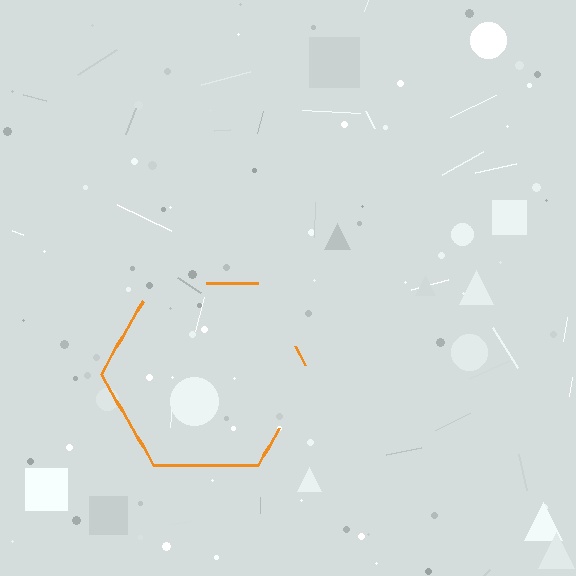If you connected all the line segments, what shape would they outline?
They would outline a hexagon.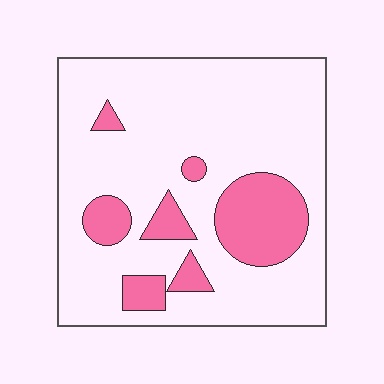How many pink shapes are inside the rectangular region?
7.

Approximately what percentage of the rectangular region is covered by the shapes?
Approximately 20%.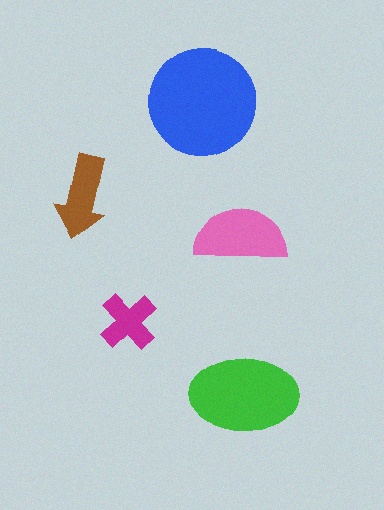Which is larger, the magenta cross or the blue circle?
The blue circle.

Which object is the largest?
The blue circle.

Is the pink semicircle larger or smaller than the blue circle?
Smaller.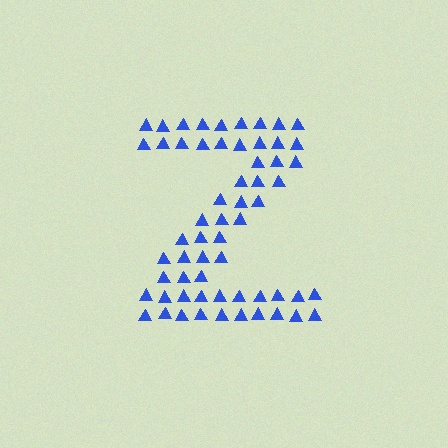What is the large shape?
The large shape is the letter Z.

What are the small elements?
The small elements are triangles.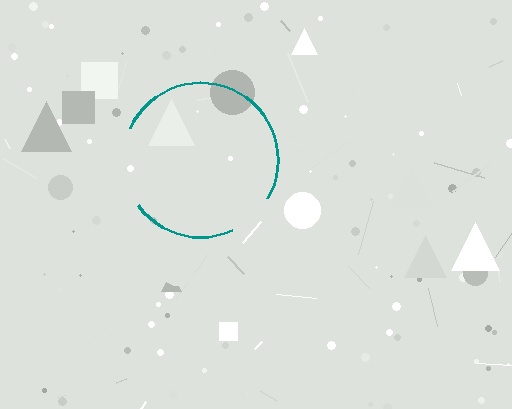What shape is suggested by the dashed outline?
The dashed outline suggests a circle.